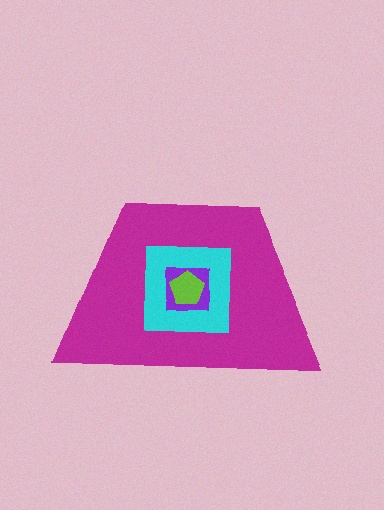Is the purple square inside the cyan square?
Yes.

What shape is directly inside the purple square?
The lime pentagon.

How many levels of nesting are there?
4.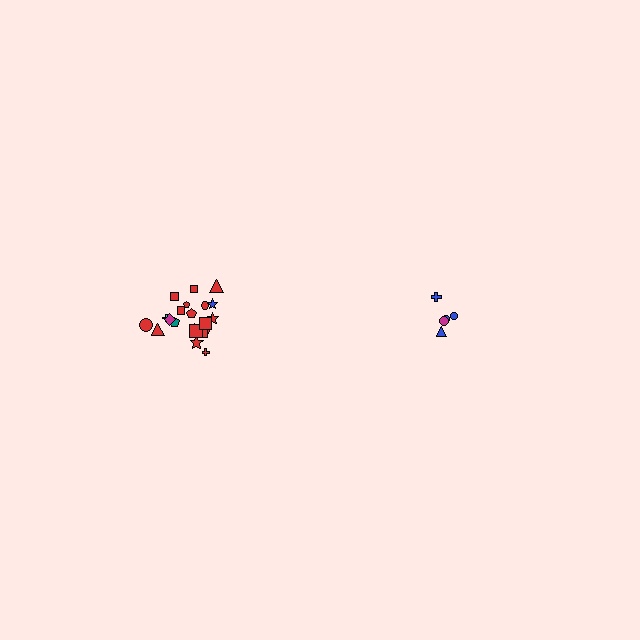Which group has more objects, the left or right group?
The left group.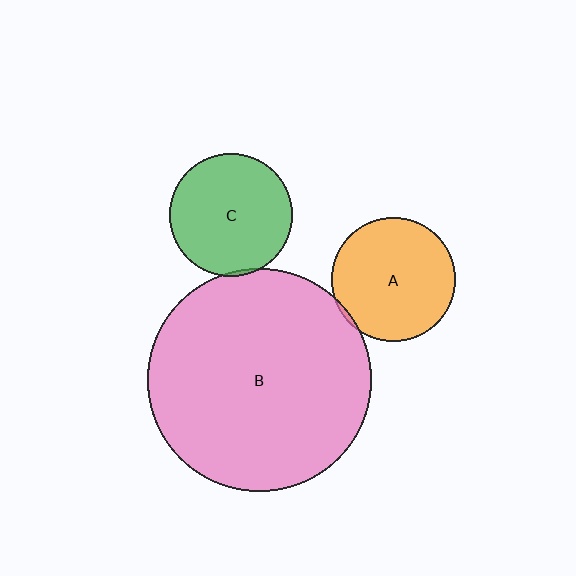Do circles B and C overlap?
Yes.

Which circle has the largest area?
Circle B (pink).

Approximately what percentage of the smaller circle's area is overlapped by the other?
Approximately 5%.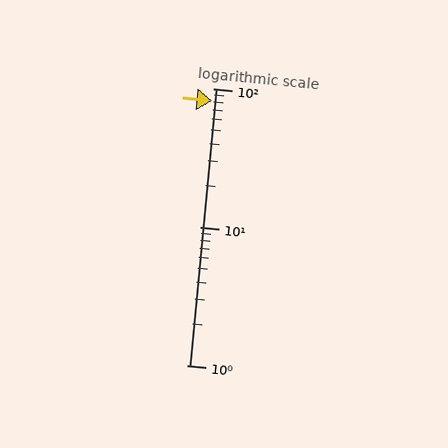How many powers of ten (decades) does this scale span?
The scale spans 2 decades, from 1 to 100.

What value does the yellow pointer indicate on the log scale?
The pointer indicates approximately 81.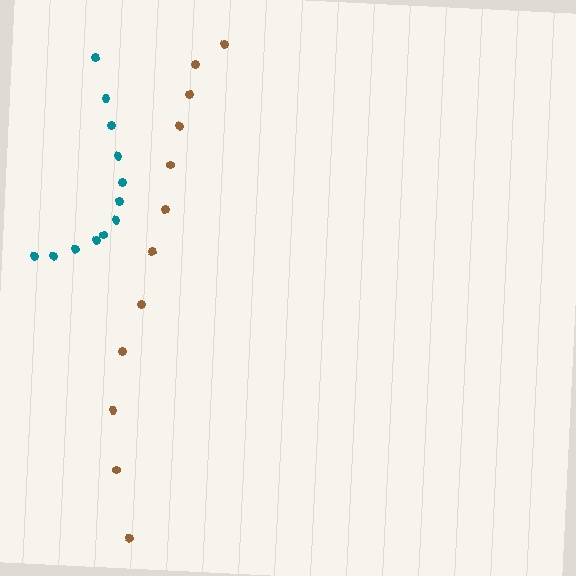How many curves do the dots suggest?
There are 2 distinct paths.